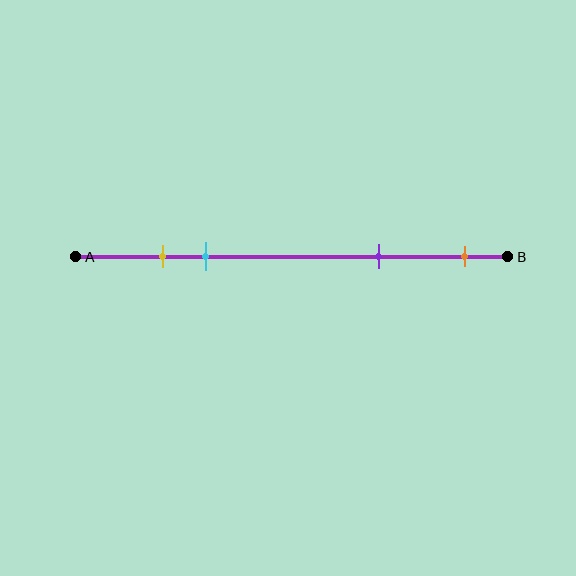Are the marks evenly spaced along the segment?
No, the marks are not evenly spaced.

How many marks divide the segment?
There are 4 marks dividing the segment.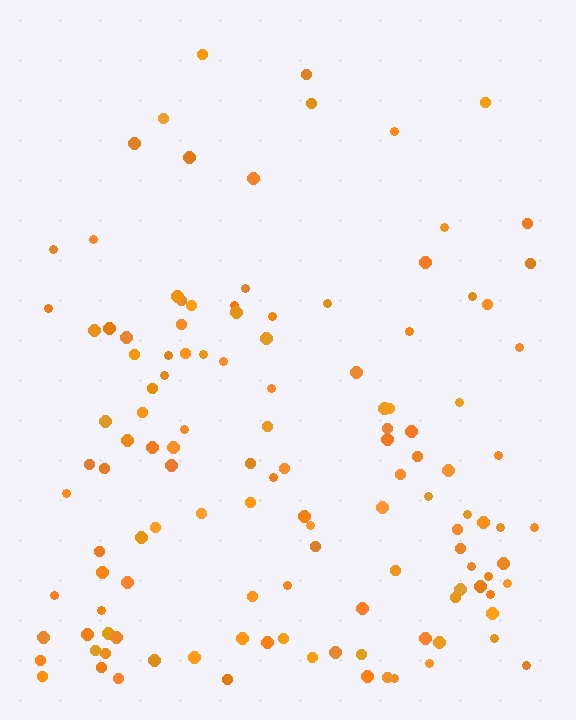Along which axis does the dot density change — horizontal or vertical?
Vertical.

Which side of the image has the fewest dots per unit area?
The top.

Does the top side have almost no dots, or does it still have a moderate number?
Still a moderate number, just noticeably fewer than the bottom.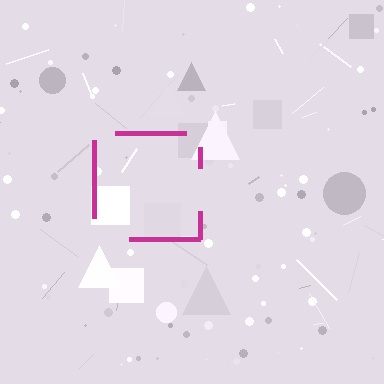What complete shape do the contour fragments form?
The contour fragments form a square.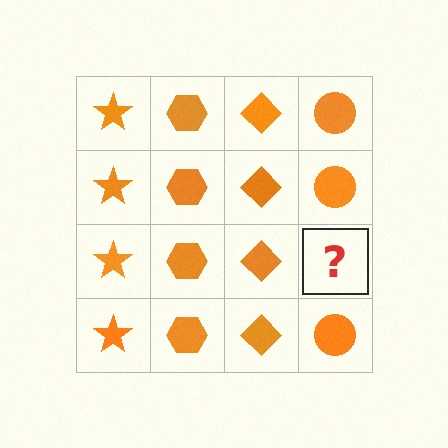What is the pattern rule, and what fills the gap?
The rule is that each column has a consistent shape. The gap should be filled with an orange circle.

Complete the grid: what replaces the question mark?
The question mark should be replaced with an orange circle.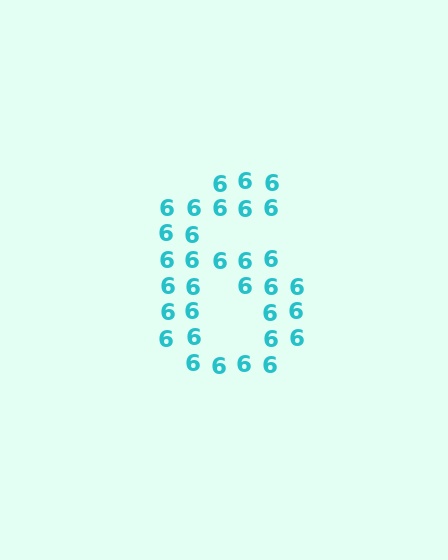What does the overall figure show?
The overall figure shows the digit 6.